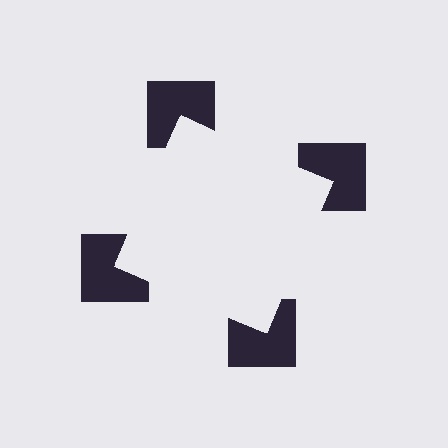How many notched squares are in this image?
There are 4 — one at each vertex of the illusory square.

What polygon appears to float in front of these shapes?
An illusory square — its edges are inferred from the aligned wedge cuts in the notched squares, not physically drawn.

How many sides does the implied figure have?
4 sides.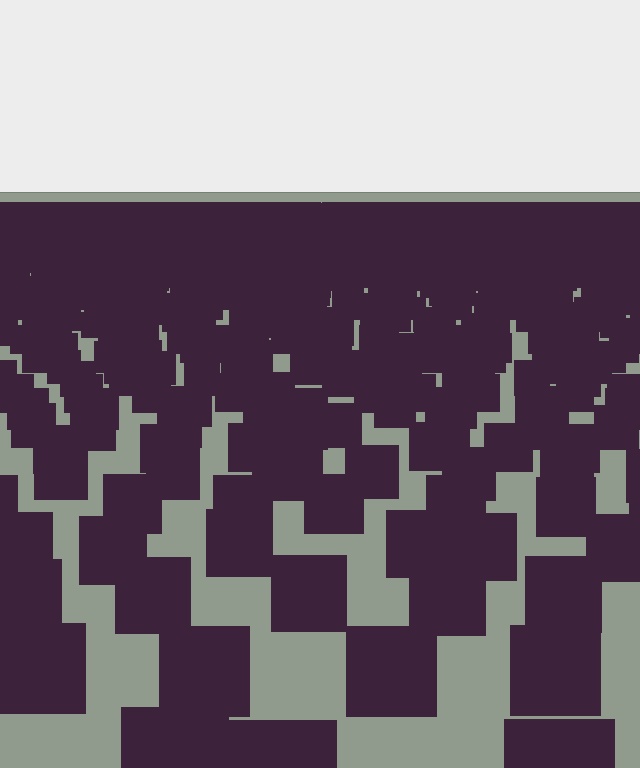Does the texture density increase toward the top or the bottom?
Density increases toward the top.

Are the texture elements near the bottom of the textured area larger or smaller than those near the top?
Larger. Near the bottom, elements are closer to the viewer and appear at a bigger on-screen size.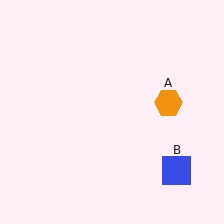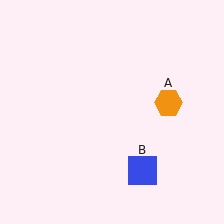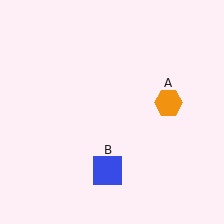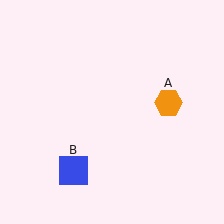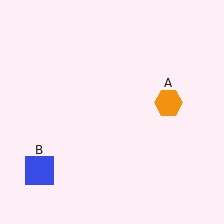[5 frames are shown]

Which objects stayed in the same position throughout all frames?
Orange hexagon (object A) remained stationary.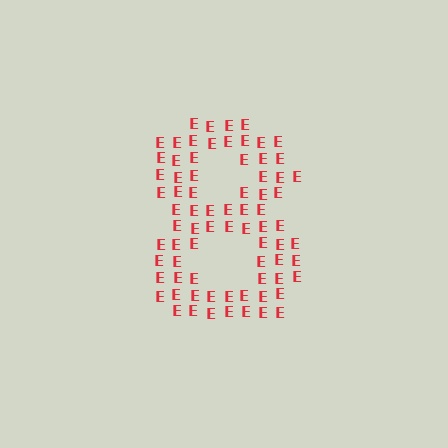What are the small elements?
The small elements are letter E's.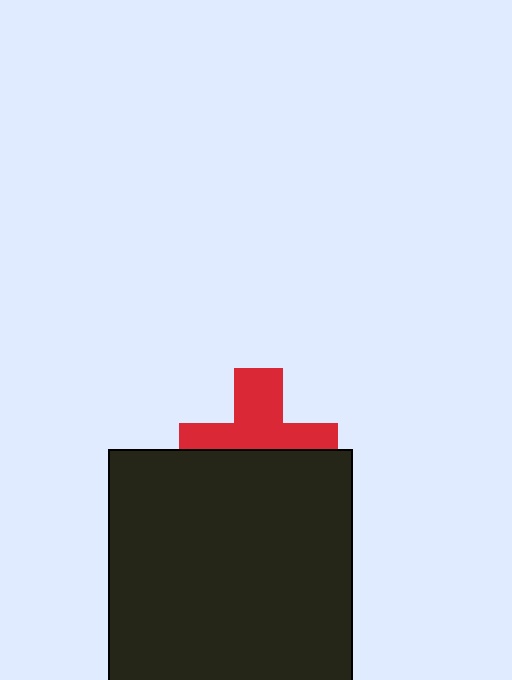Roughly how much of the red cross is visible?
About half of it is visible (roughly 52%).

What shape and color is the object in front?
The object in front is a black square.